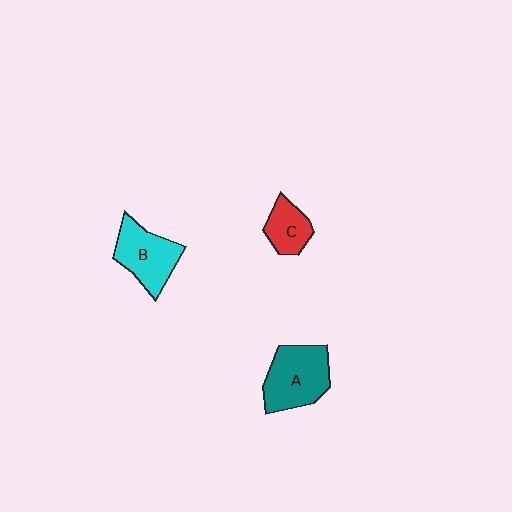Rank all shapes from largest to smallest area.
From largest to smallest: A (teal), B (cyan), C (red).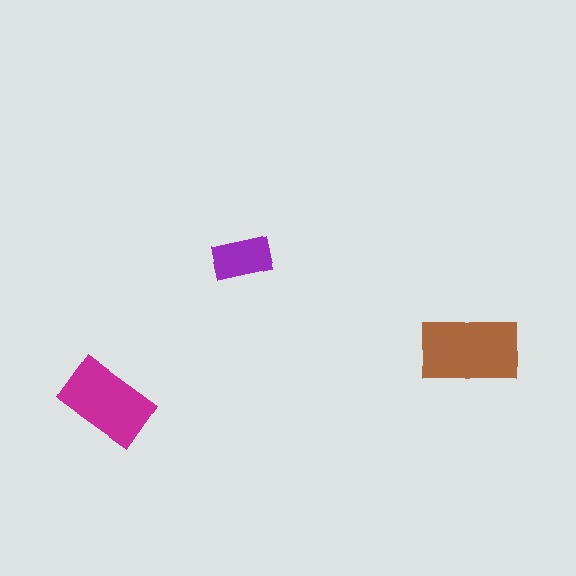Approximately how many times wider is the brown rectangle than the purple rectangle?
About 1.5 times wider.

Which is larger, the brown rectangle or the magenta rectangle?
The brown one.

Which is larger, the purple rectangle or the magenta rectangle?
The magenta one.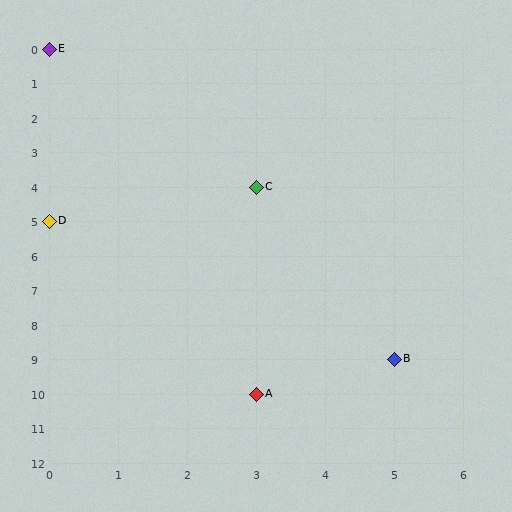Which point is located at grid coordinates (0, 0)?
Point E is at (0, 0).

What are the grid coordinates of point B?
Point B is at grid coordinates (5, 9).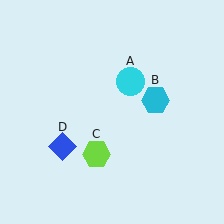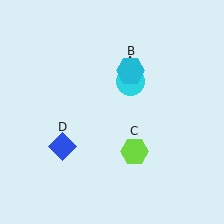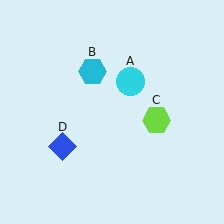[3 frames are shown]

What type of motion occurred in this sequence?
The cyan hexagon (object B), lime hexagon (object C) rotated counterclockwise around the center of the scene.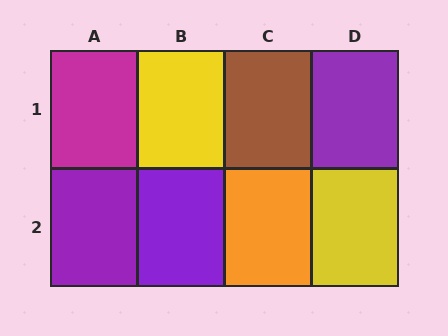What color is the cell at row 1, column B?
Yellow.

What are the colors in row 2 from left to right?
Purple, purple, orange, yellow.